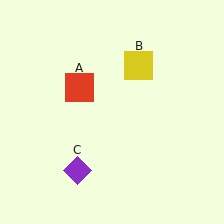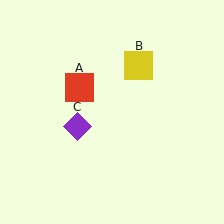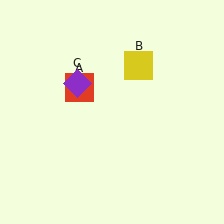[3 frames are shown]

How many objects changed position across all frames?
1 object changed position: purple diamond (object C).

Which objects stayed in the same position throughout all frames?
Red square (object A) and yellow square (object B) remained stationary.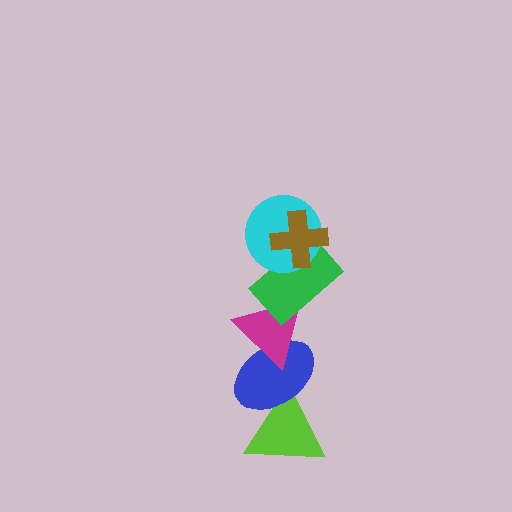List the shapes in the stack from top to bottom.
From top to bottom: the brown cross, the cyan circle, the green rectangle, the magenta triangle, the blue ellipse, the lime triangle.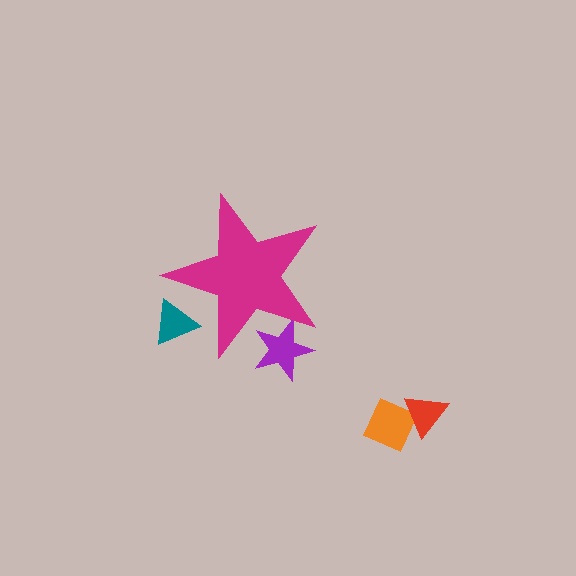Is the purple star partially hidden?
Yes, the purple star is partially hidden behind the magenta star.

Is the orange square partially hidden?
No, the orange square is fully visible.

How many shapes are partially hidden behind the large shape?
2 shapes are partially hidden.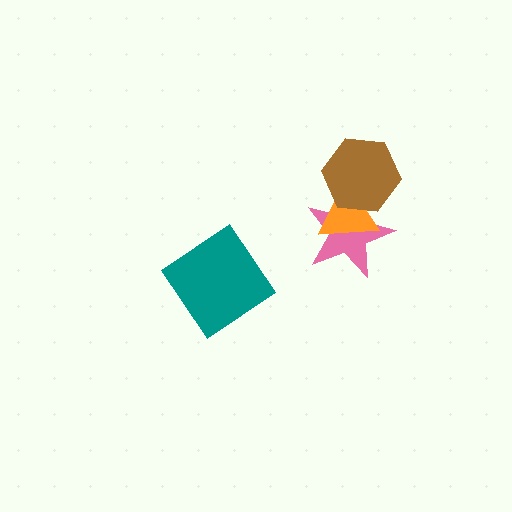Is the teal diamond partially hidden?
No, no other shape covers it.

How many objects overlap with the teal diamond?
0 objects overlap with the teal diamond.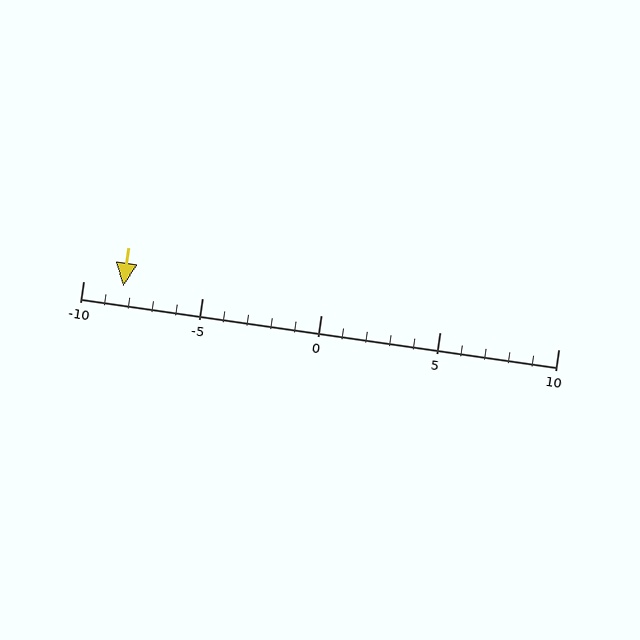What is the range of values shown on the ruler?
The ruler shows values from -10 to 10.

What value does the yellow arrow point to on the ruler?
The yellow arrow points to approximately -8.